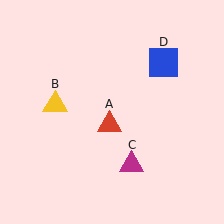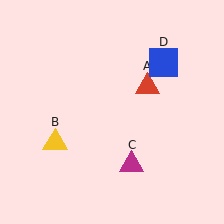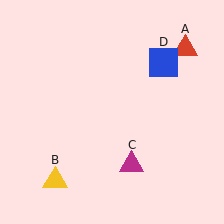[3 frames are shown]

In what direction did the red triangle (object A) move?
The red triangle (object A) moved up and to the right.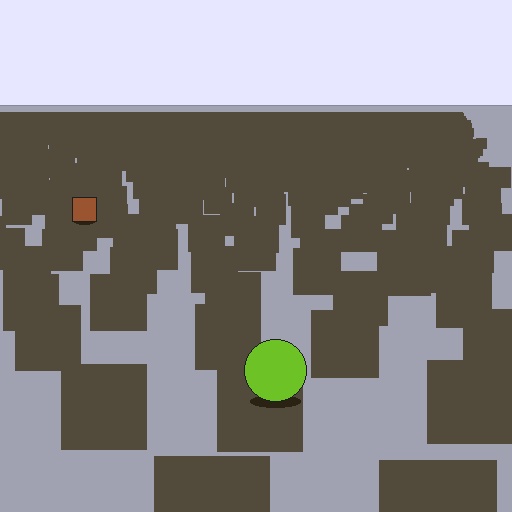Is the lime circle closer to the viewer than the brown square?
Yes. The lime circle is closer — you can tell from the texture gradient: the ground texture is coarser near it.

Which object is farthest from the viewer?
The brown square is farthest from the viewer. It appears smaller and the ground texture around it is denser.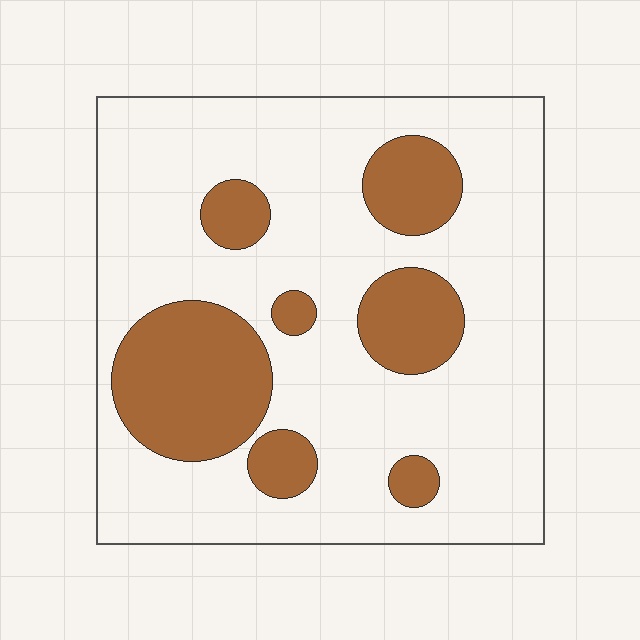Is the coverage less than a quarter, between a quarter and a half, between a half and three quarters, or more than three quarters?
Less than a quarter.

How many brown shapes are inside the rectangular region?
7.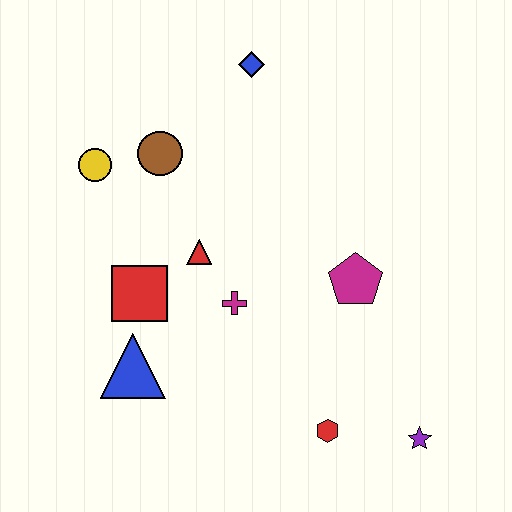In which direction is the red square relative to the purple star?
The red square is to the left of the purple star.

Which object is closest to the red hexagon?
The purple star is closest to the red hexagon.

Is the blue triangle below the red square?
Yes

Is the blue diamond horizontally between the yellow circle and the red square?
No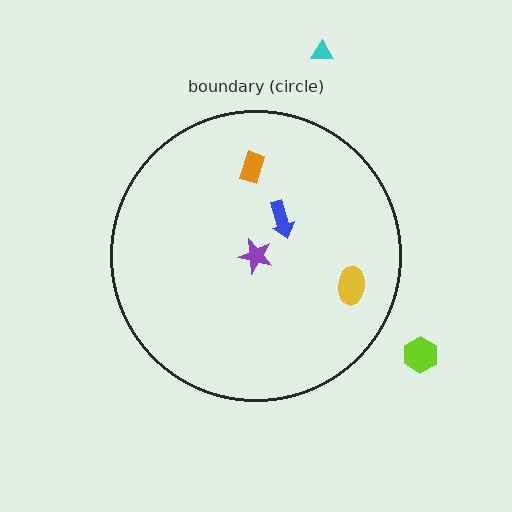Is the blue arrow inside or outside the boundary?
Inside.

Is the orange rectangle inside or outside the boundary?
Inside.